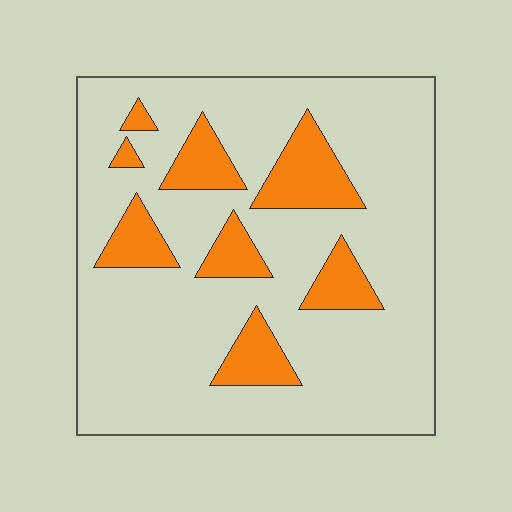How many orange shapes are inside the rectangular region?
8.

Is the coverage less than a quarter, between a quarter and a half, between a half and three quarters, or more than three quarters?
Less than a quarter.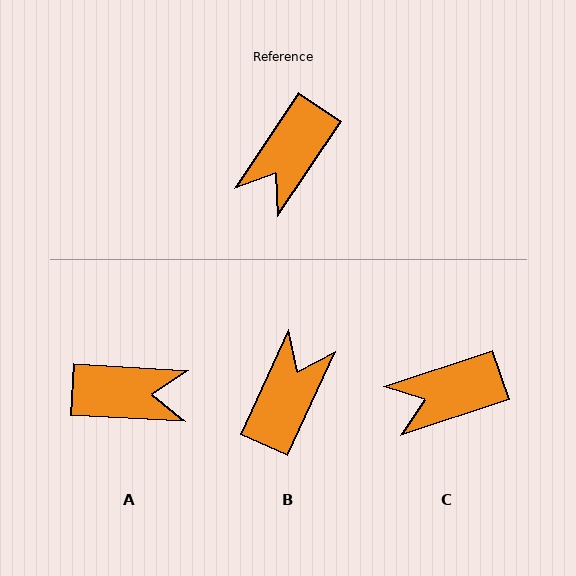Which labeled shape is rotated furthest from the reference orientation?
B, about 171 degrees away.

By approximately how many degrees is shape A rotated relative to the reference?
Approximately 121 degrees counter-clockwise.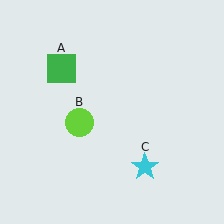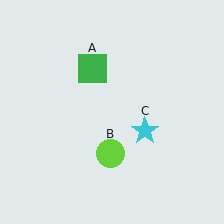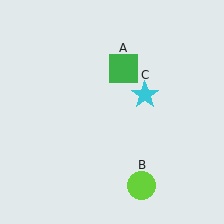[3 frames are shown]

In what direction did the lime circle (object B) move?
The lime circle (object B) moved down and to the right.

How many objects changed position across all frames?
3 objects changed position: green square (object A), lime circle (object B), cyan star (object C).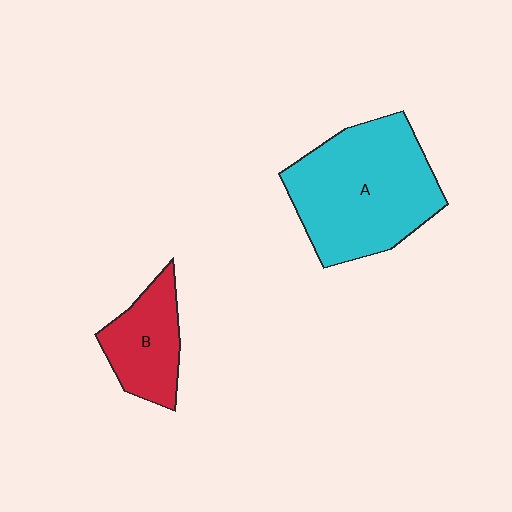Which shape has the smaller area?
Shape B (red).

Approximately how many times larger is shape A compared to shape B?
Approximately 2.2 times.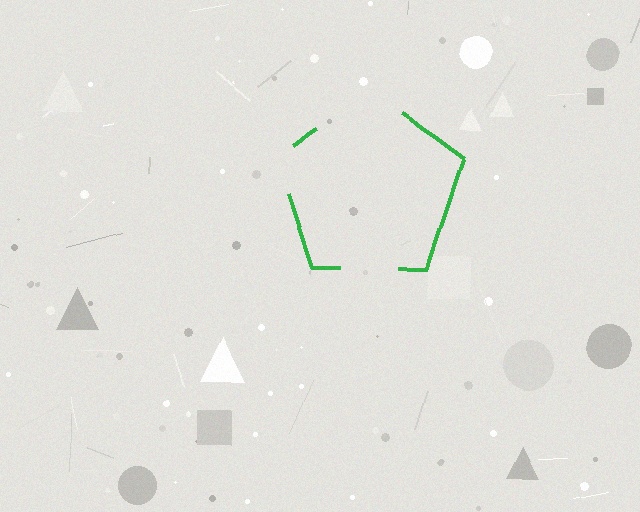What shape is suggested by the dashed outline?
The dashed outline suggests a pentagon.